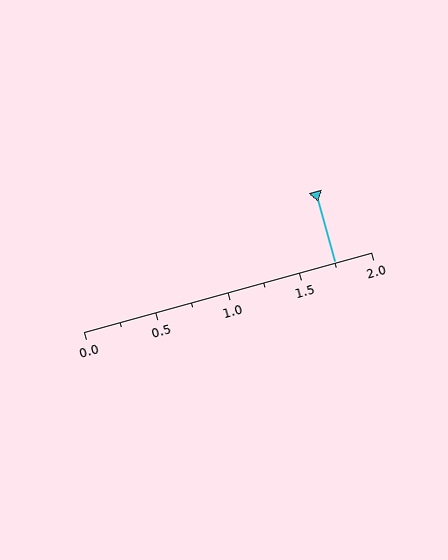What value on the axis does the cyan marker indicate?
The marker indicates approximately 1.75.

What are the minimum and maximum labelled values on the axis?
The axis runs from 0.0 to 2.0.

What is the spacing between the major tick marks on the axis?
The major ticks are spaced 0.5 apart.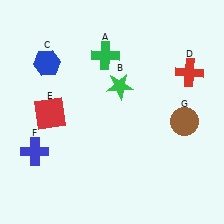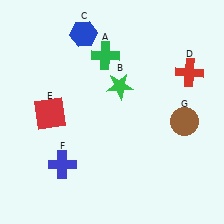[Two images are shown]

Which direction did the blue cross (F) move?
The blue cross (F) moved right.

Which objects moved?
The objects that moved are: the blue hexagon (C), the blue cross (F).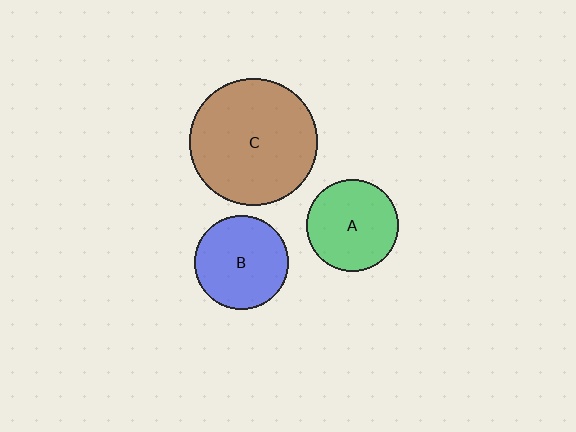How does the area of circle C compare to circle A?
Approximately 1.9 times.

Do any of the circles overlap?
No, none of the circles overlap.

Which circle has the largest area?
Circle C (brown).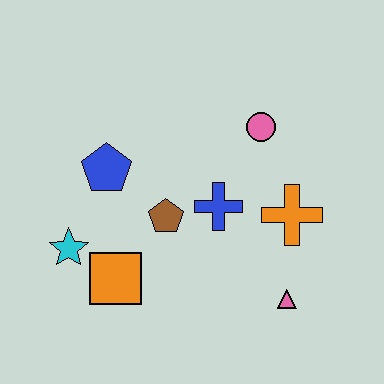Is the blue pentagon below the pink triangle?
No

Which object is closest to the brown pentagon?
The blue cross is closest to the brown pentagon.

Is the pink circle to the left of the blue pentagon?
No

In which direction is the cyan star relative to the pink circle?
The cyan star is to the left of the pink circle.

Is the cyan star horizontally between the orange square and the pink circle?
No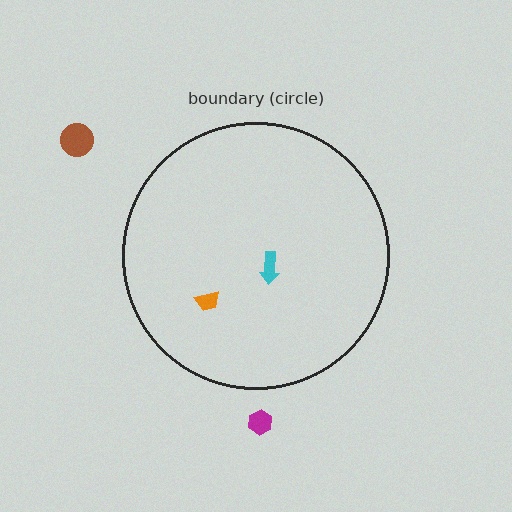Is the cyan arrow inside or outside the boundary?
Inside.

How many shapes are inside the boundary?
2 inside, 2 outside.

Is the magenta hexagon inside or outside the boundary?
Outside.